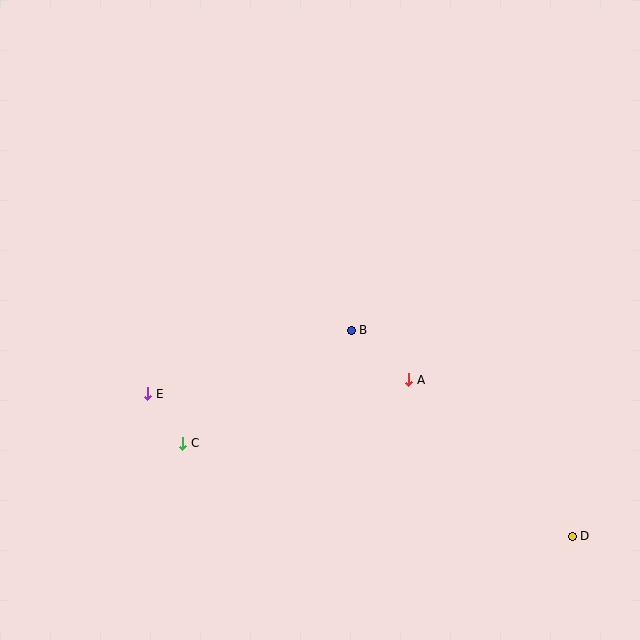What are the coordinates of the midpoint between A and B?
The midpoint between A and B is at (380, 355).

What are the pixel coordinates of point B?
Point B is at (351, 330).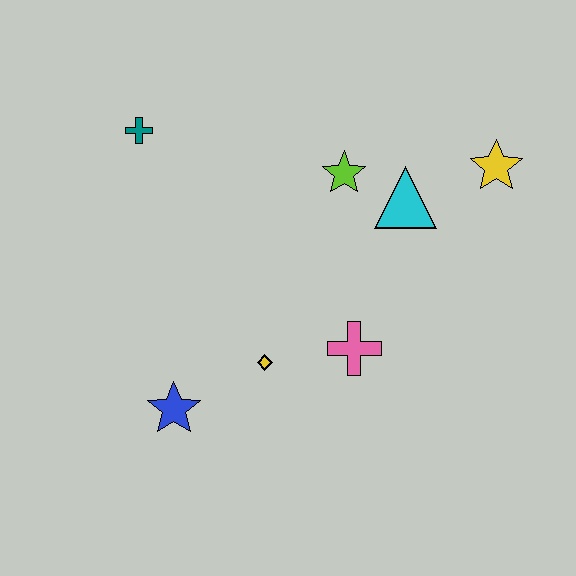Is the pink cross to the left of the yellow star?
Yes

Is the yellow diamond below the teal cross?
Yes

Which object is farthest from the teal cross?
The yellow star is farthest from the teal cross.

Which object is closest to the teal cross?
The lime star is closest to the teal cross.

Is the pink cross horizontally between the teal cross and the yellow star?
Yes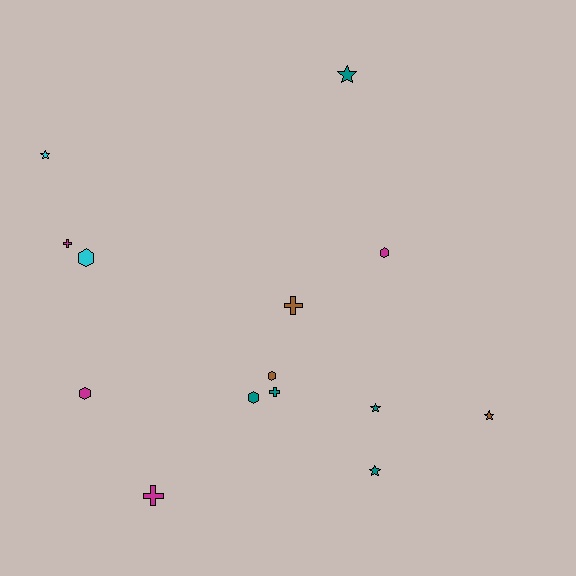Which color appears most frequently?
Teal, with 5 objects.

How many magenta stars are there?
There are no magenta stars.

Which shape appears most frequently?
Hexagon, with 5 objects.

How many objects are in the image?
There are 14 objects.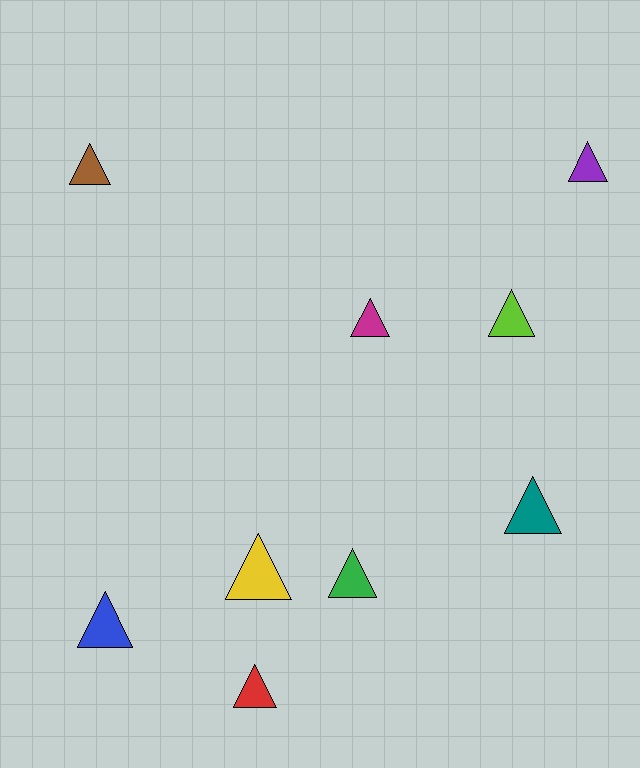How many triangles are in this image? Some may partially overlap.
There are 9 triangles.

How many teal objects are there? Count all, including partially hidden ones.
There is 1 teal object.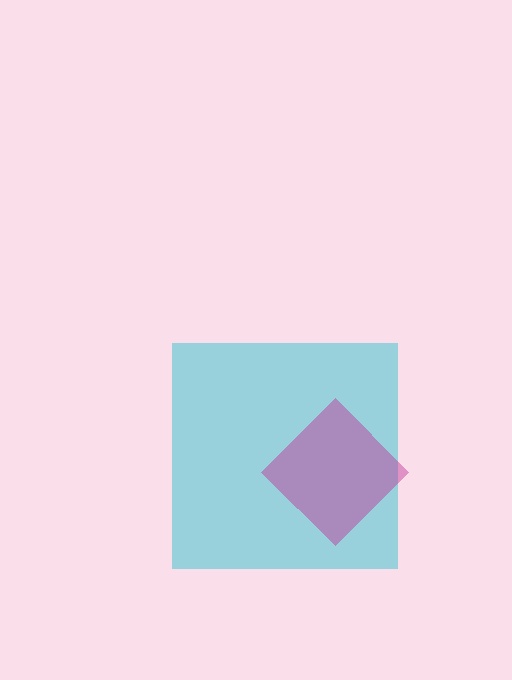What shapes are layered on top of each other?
The layered shapes are: a cyan square, a magenta diamond.